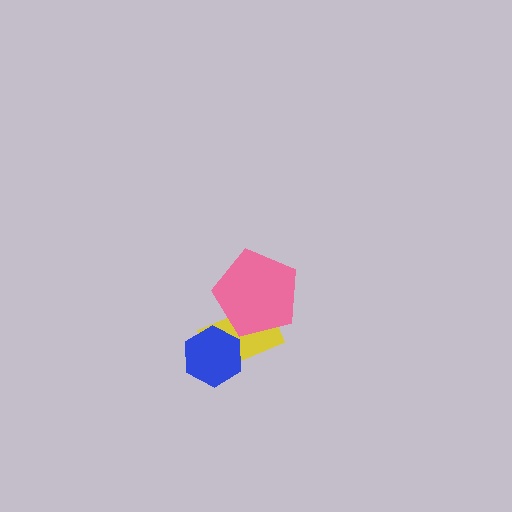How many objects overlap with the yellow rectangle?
2 objects overlap with the yellow rectangle.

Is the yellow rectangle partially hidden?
Yes, it is partially covered by another shape.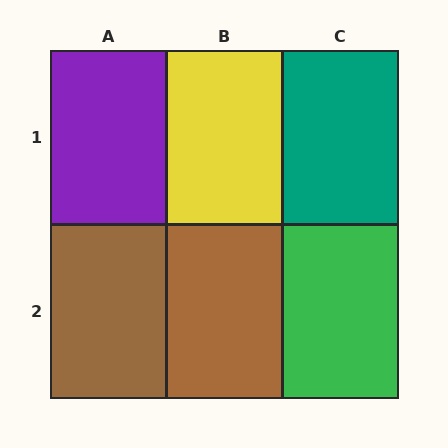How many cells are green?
1 cell is green.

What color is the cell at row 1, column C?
Teal.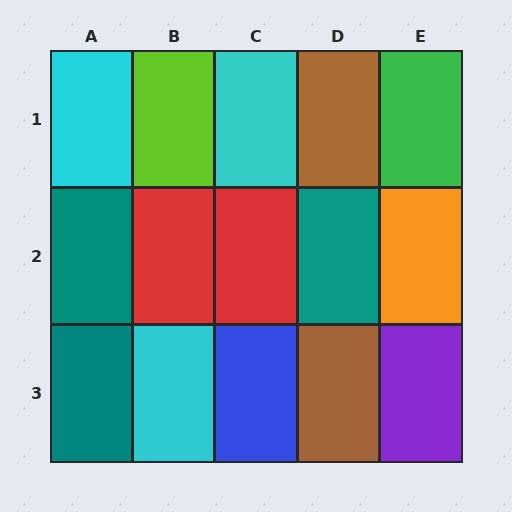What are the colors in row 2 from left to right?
Teal, red, red, teal, orange.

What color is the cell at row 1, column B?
Lime.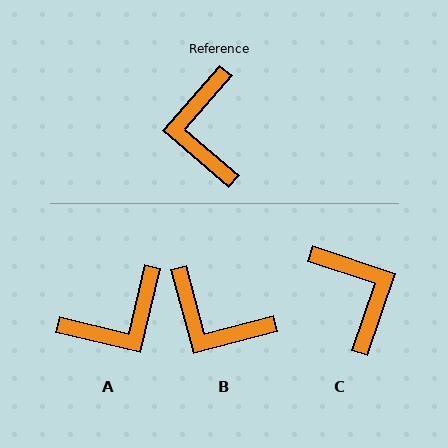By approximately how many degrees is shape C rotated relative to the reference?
Approximately 158 degrees clockwise.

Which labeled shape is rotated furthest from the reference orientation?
C, about 158 degrees away.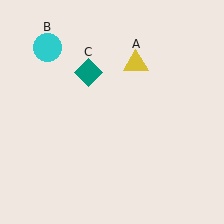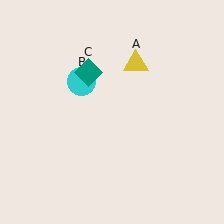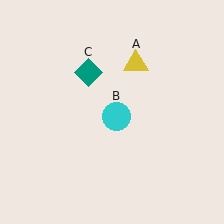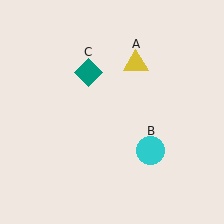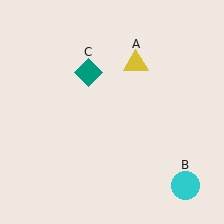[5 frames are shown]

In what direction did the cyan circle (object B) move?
The cyan circle (object B) moved down and to the right.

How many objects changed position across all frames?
1 object changed position: cyan circle (object B).